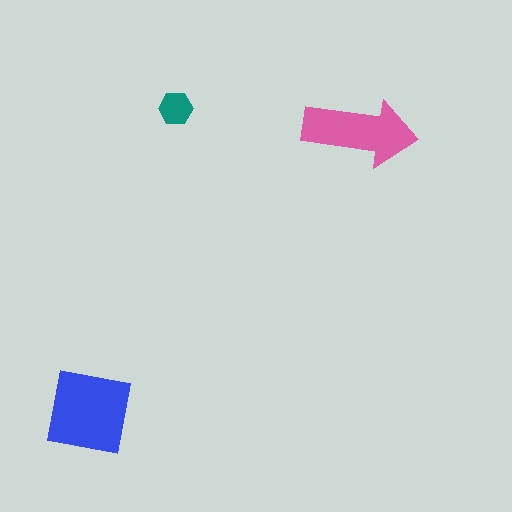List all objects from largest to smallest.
The blue square, the pink arrow, the teal hexagon.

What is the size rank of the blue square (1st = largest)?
1st.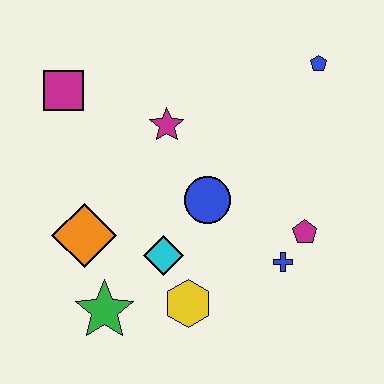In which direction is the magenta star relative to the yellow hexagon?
The magenta star is above the yellow hexagon.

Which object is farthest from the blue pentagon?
The green star is farthest from the blue pentagon.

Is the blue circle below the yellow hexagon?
No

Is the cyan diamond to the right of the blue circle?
No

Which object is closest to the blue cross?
The magenta pentagon is closest to the blue cross.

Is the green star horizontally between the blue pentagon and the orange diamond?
Yes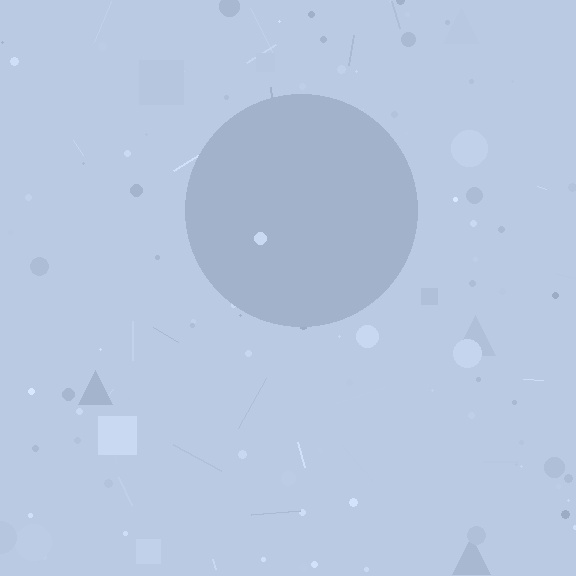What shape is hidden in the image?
A circle is hidden in the image.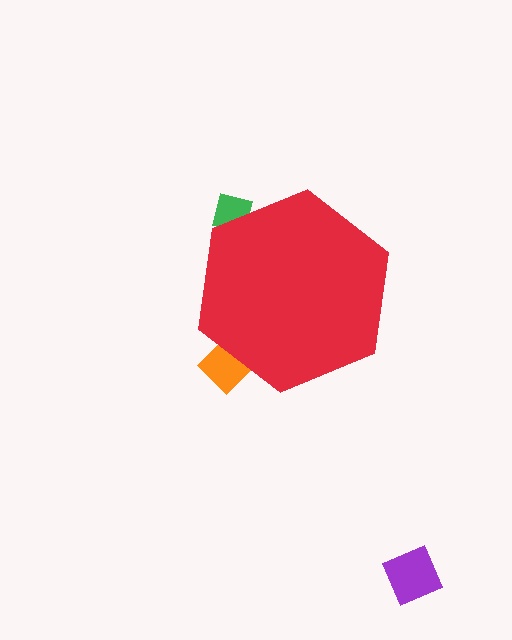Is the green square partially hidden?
Yes, the green square is partially hidden behind the red hexagon.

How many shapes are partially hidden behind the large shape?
2 shapes are partially hidden.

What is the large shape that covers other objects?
A red hexagon.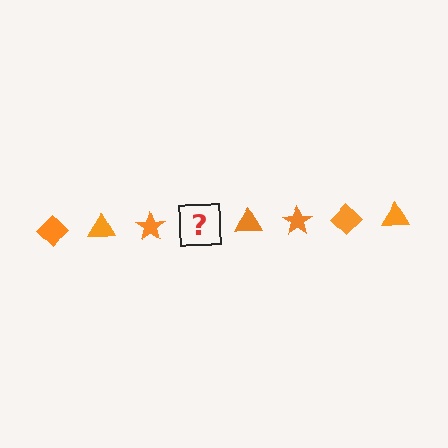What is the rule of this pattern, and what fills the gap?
The rule is that the pattern cycles through diamond, triangle, star shapes in orange. The gap should be filled with an orange diamond.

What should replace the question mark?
The question mark should be replaced with an orange diamond.